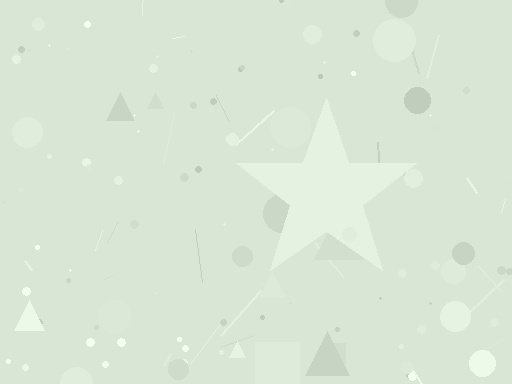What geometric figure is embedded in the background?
A star is embedded in the background.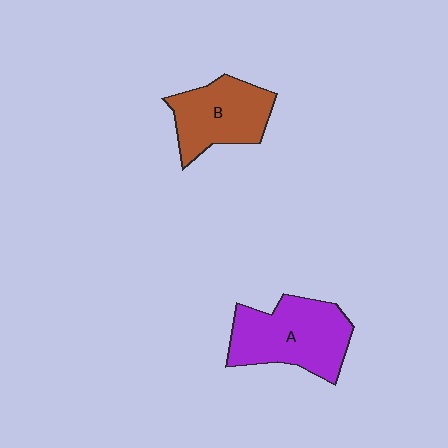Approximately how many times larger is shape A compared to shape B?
Approximately 1.2 times.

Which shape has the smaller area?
Shape B (brown).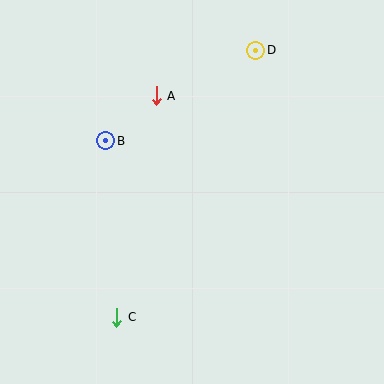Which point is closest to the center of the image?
Point B at (106, 141) is closest to the center.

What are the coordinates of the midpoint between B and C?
The midpoint between B and C is at (111, 229).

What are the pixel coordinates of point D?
Point D is at (256, 50).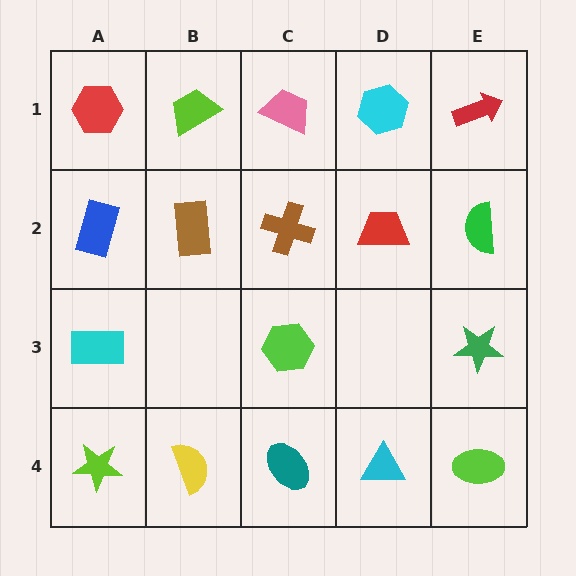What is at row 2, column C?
A brown cross.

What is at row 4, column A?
A lime star.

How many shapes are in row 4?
5 shapes.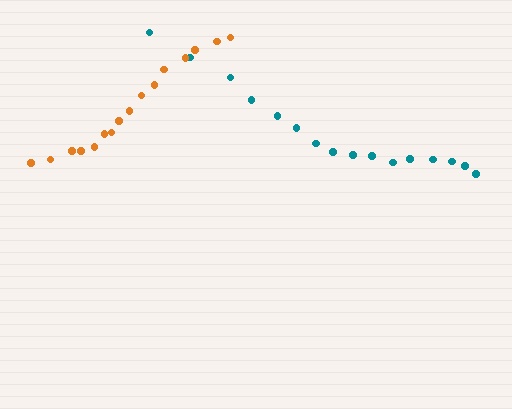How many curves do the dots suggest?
There are 2 distinct paths.